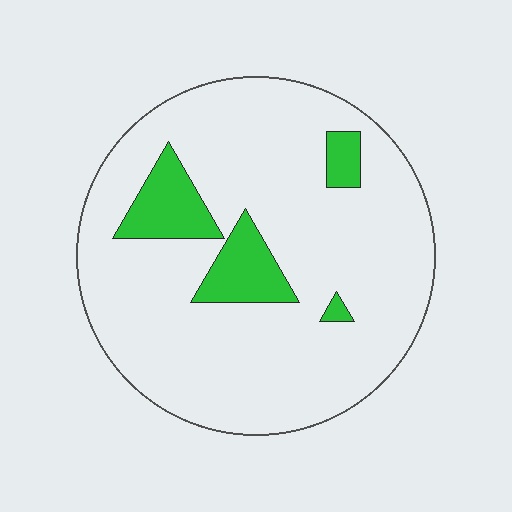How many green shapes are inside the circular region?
4.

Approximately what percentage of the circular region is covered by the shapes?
Approximately 15%.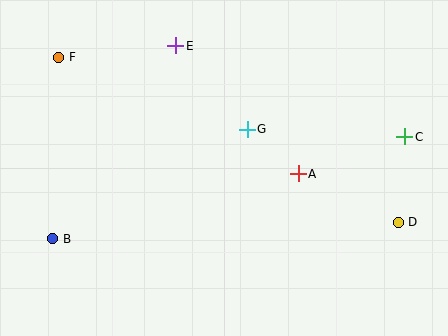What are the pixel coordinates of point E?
Point E is at (176, 46).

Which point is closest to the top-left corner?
Point F is closest to the top-left corner.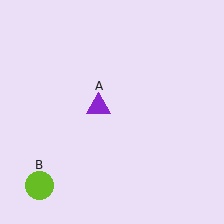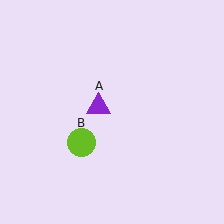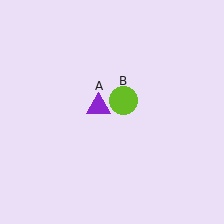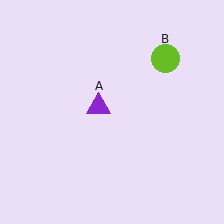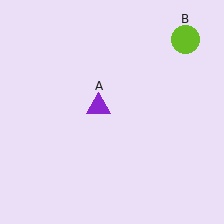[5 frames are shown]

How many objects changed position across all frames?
1 object changed position: lime circle (object B).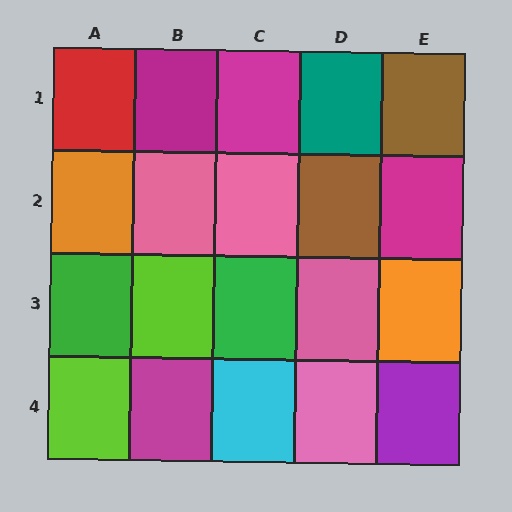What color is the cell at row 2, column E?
Magenta.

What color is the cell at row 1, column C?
Magenta.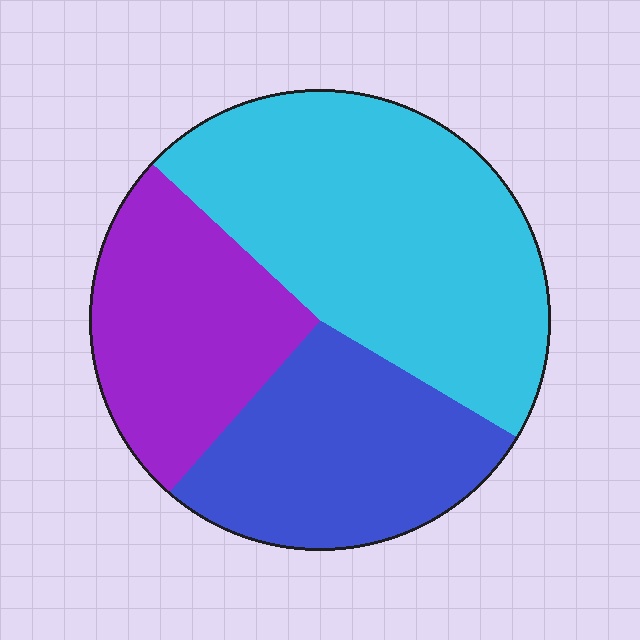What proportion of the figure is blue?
Blue takes up about one quarter (1/4) of the figure.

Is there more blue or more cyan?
Cyan.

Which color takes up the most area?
Cyan, at roughly 45%.